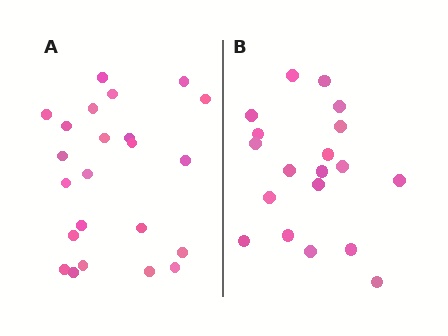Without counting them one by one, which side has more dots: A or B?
Region A (the left region) has more dots.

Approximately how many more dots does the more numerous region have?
Region A has about 4 more dots than region B.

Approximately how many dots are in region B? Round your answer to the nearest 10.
About 20 dots. (The exact count is 19, which rounds to 20.)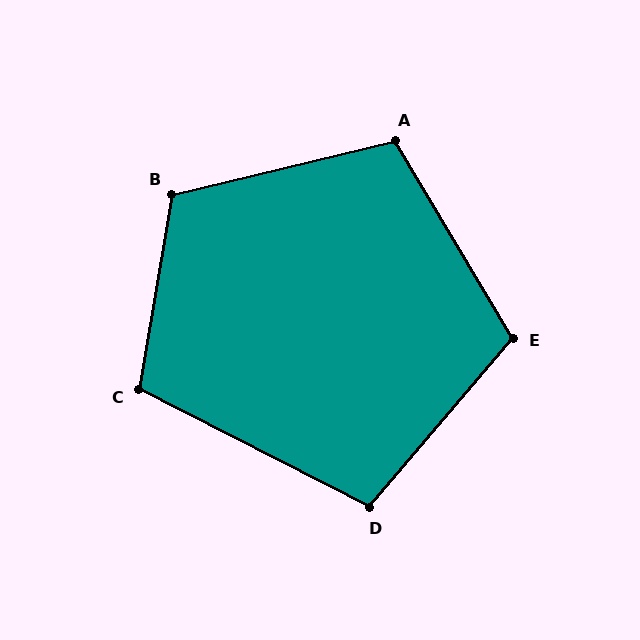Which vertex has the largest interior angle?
B, at approximately 113 degrees.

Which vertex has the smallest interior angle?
D, at approximately 103 degrees.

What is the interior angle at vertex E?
Approximately 109 degrees (obtuse).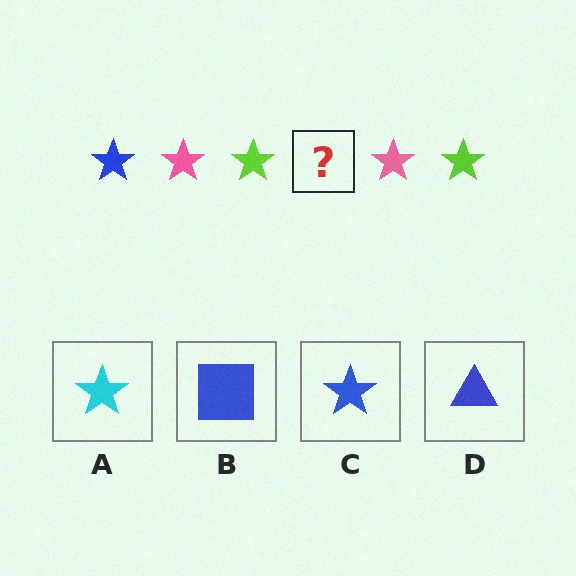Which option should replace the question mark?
Option C.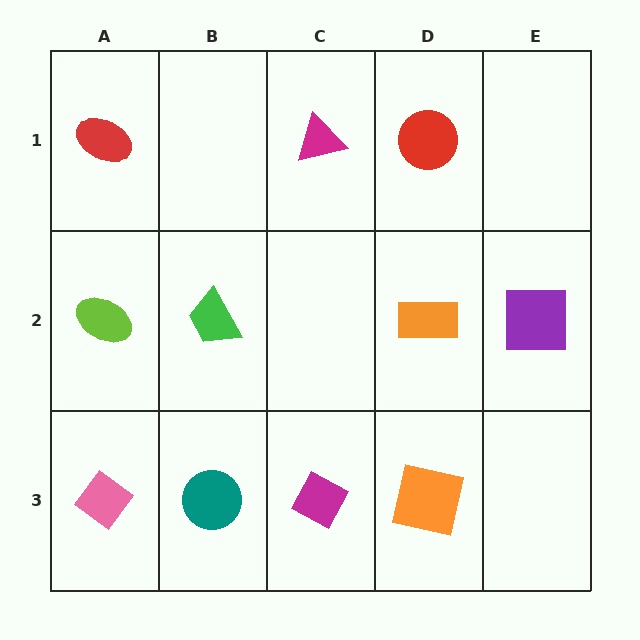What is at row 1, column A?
A red ellipse.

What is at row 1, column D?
A red circle.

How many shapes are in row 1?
3 shapes.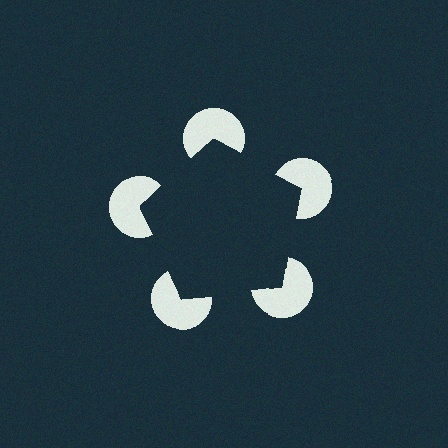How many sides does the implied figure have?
5 sides.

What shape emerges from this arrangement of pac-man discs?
An illusory pentagon — its edges are inferred from the aligned wedge cuts in the pac-man discs, not physically drawn.